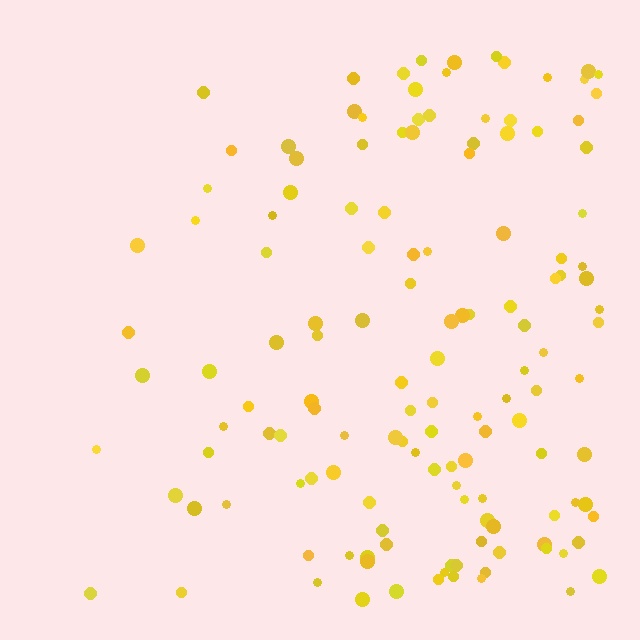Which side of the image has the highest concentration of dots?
The right.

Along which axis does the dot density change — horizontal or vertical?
Horizontal.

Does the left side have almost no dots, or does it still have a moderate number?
Still a moderate number, just noticeably fewer than the right.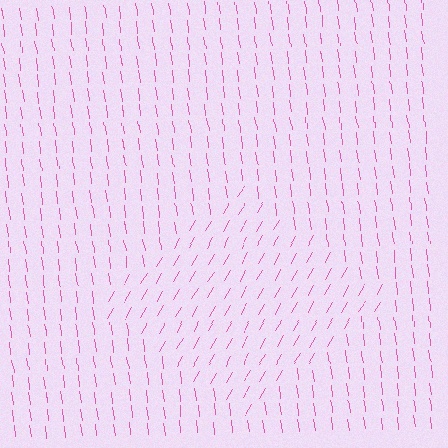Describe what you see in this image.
The image is filled with small pink line segments. A diamond region in the image has lines oriented differently from the surrounding lines, creating a visible texture boundary.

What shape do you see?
I see a diamond.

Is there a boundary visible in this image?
Yes, there is a texture boundary formed by a change in line orientation.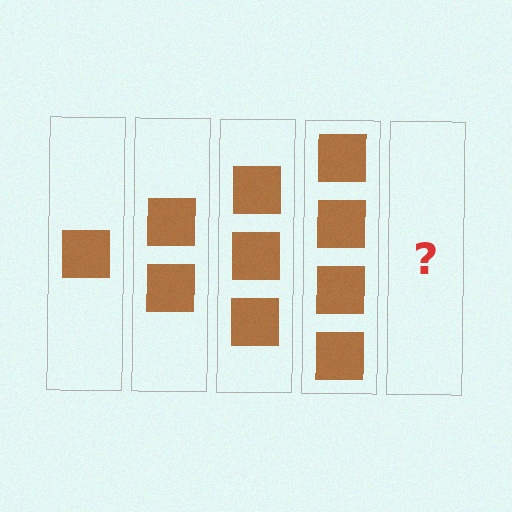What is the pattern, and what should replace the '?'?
The pattern is that each step adds one more square. The '?' should be 5 squares.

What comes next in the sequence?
The next element should be 5 squares.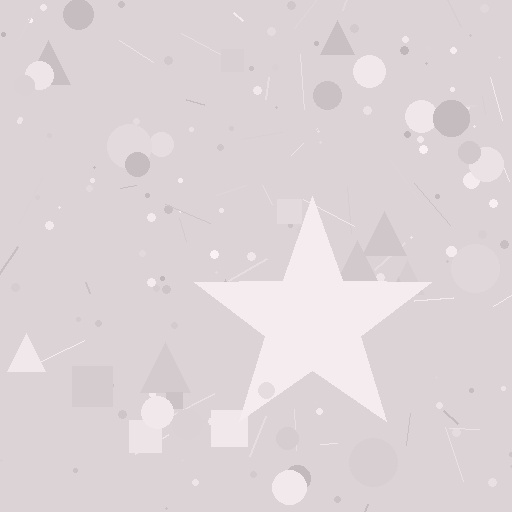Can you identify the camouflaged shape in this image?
The camouflaged shape is a star.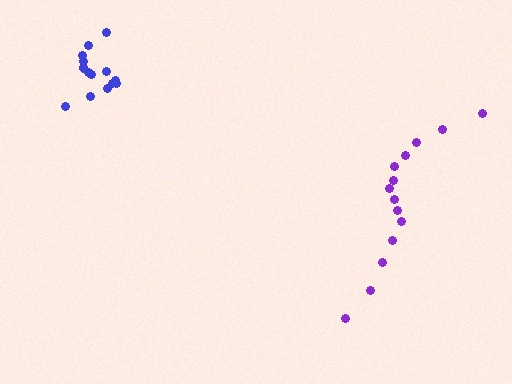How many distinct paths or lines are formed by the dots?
There are 2 distinct paths.